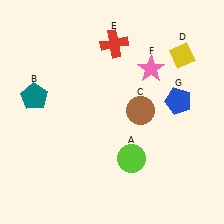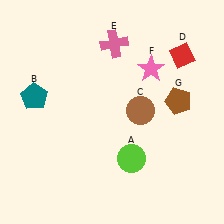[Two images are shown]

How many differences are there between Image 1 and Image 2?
There are 3 differences between the two images.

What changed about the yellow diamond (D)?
In Image 1, D is yellow. In Image 2, it changed to red.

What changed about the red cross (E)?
In Image 1, E is red. In Image 2, it changed to pink.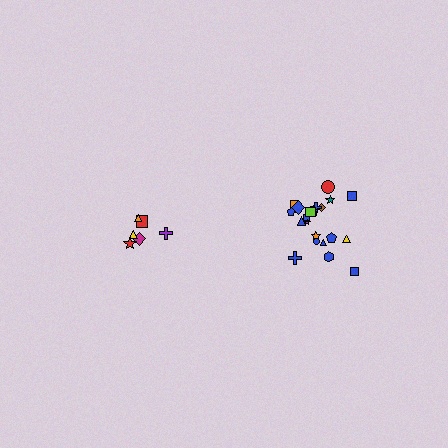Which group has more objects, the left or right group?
The right group.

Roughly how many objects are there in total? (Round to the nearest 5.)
Roughly 30 objects in total.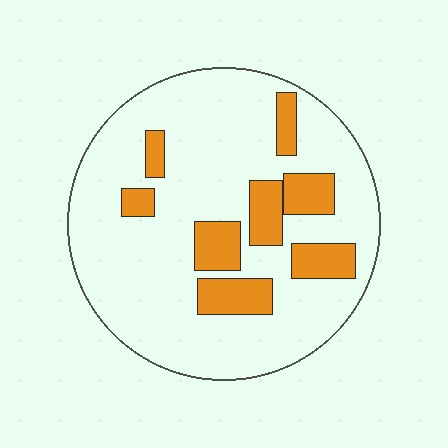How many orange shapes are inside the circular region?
8.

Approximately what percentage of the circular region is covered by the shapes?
Approximately 20%.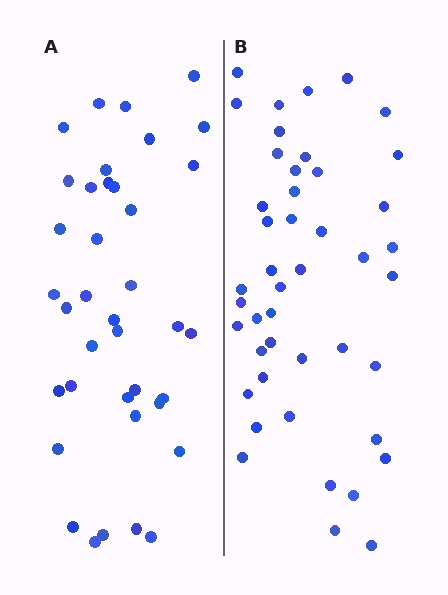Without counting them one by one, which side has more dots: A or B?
Region B (the right region) has more dots.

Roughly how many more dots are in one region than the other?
Region B has roughly 8 or so more dots than region A.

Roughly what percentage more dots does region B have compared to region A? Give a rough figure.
About 20% more.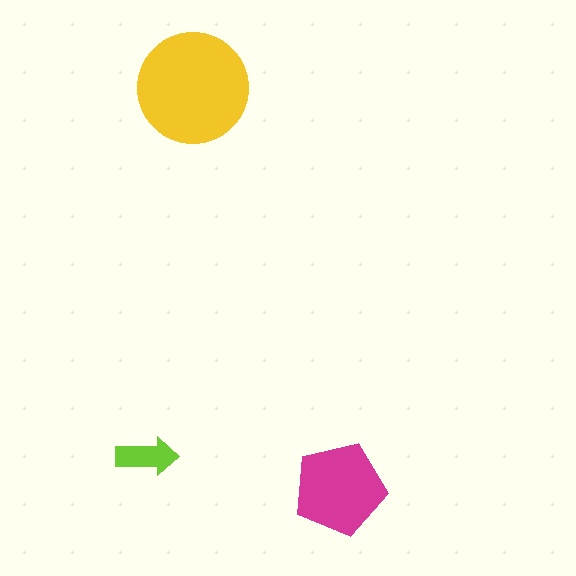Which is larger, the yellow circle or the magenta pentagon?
The yellow circle.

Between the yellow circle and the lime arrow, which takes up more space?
The yellow circle.